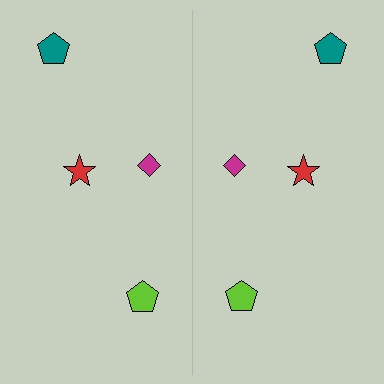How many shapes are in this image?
There are 8 shapes in this image.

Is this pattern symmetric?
Yes, this pattern has bilateral (reflection) symmetry.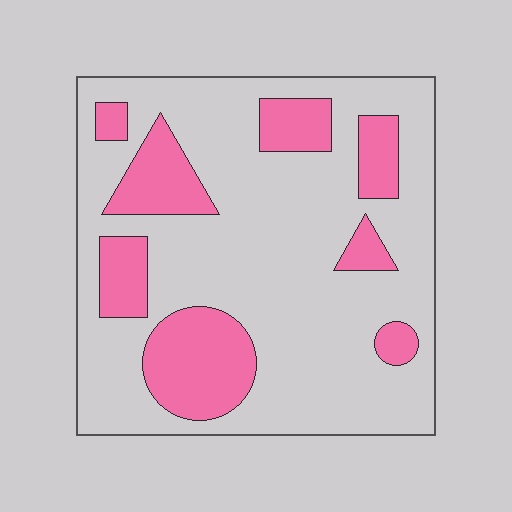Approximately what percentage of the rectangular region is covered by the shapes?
Approximately 25%.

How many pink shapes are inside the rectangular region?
8.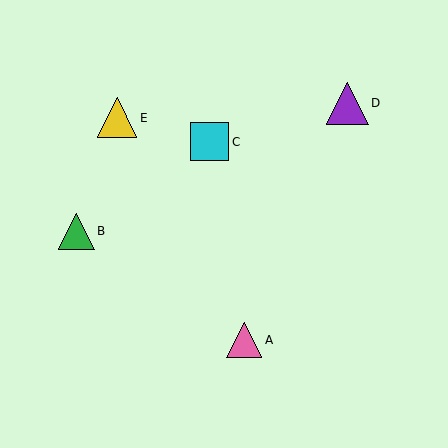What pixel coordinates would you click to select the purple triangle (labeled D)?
Click at (347, 103) to select the purple triangle D.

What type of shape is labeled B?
Shape B is a green triangle.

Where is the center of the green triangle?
The center of the green triangle is at (77, 231).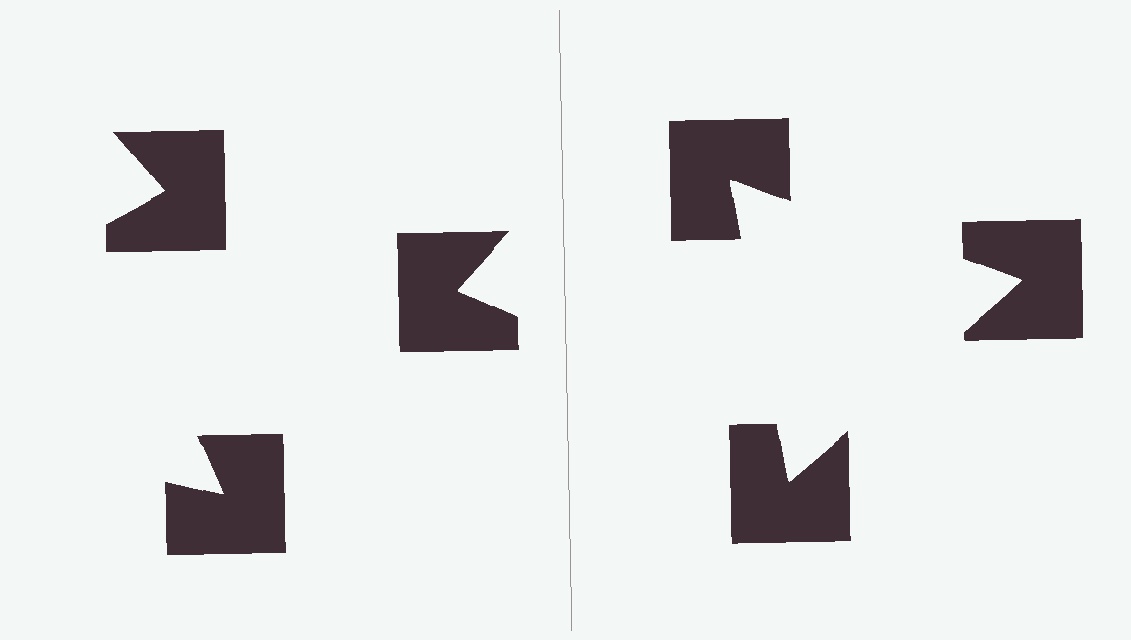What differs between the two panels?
The notched squares are positioned identically on both sides; only the wedge orientations differ. On the right they align to a triangle; on the left they are misaligned.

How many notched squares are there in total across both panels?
6 — 3 on each side.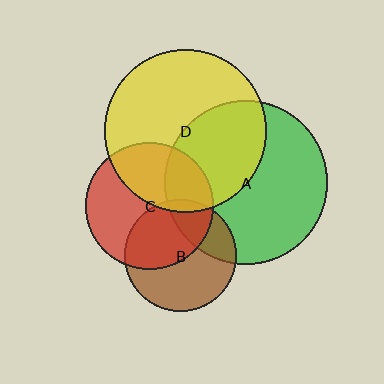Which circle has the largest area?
Circle A (green).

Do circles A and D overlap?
Yes.